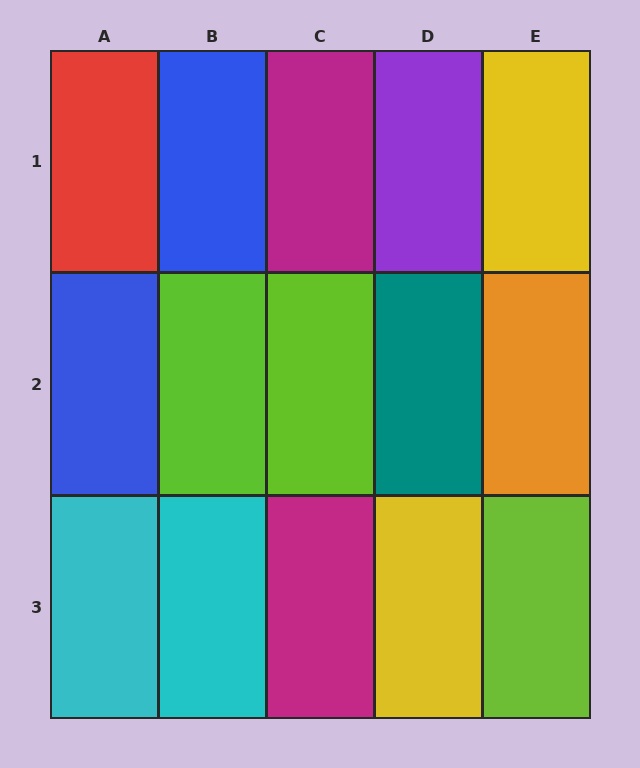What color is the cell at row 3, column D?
Yellow.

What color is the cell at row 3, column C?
Magenta.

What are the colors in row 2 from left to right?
Blue, lime, lime, teal, orange.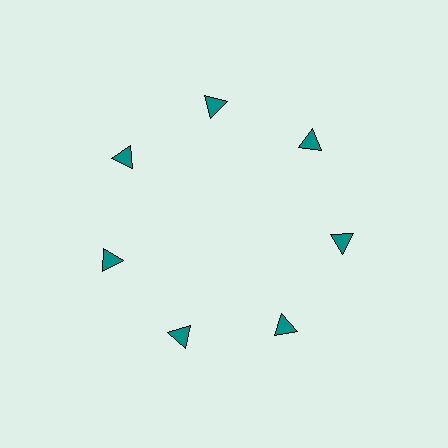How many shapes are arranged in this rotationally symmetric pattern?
There are 7 shapes, arranged in 7 groups of 1.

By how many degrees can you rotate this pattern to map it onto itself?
The pattern maps onto itself every 51 degrees of rotation.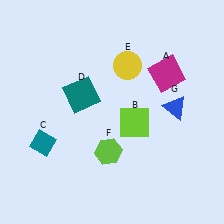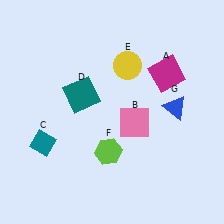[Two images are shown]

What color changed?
The square (B) changed from lime in Image 1 to pink in Image 2.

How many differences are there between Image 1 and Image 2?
There is 1 difference between the two images.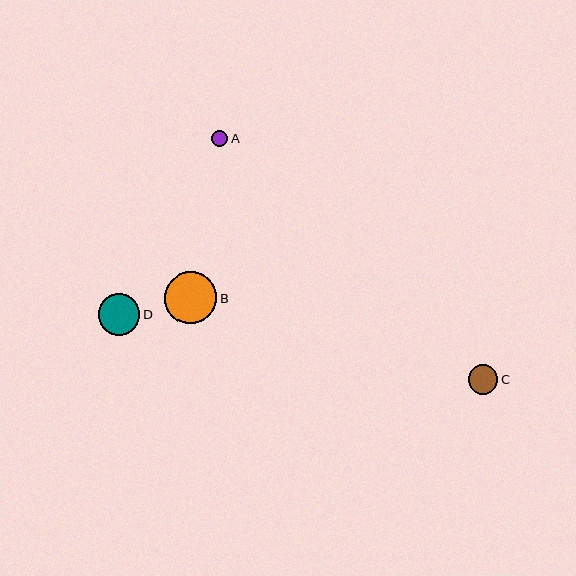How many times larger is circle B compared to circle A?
Circle B is approximately 3.2 times the size of circle A.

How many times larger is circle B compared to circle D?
Circle B is approximately 1.3 times the size of circle D.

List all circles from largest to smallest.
From largest to smallest: B, D, C, A.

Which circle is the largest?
Circle B is the largest with a size of approximately 52 pixels.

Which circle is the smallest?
Circle A is the smallest with a size of approximately 16 pixels.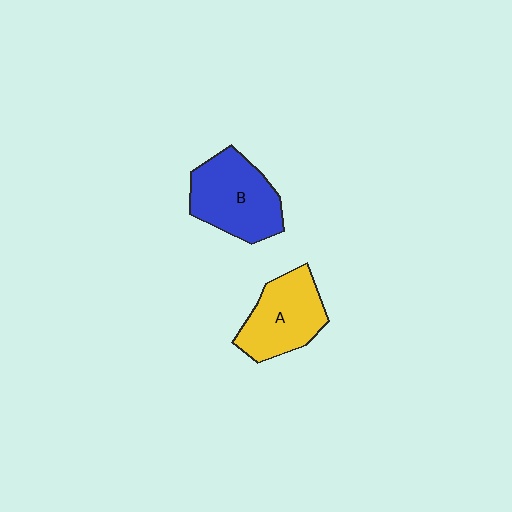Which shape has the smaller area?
Shape A (yellow).